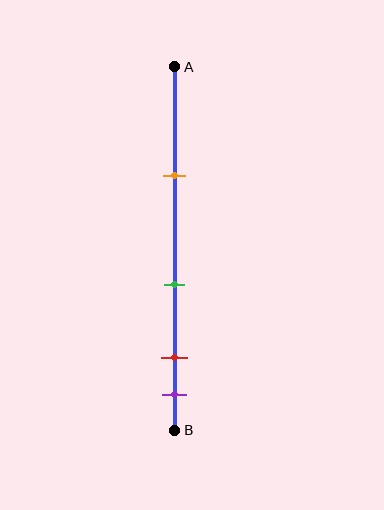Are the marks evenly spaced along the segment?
No, the marks are not evenly spaced.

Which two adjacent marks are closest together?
The red and purple marks are the closest adjacent pair.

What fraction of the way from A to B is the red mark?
The red mark is approximately 80% (0.8) of the way from A to B.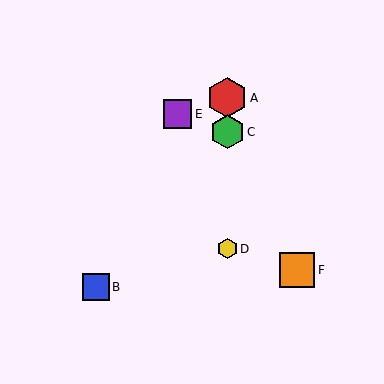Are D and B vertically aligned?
No, D is at x≈227 and B is at x≈96.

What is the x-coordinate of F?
Object F is at x≈297.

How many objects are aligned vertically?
3 objects (A, C, D) are aligned vertically.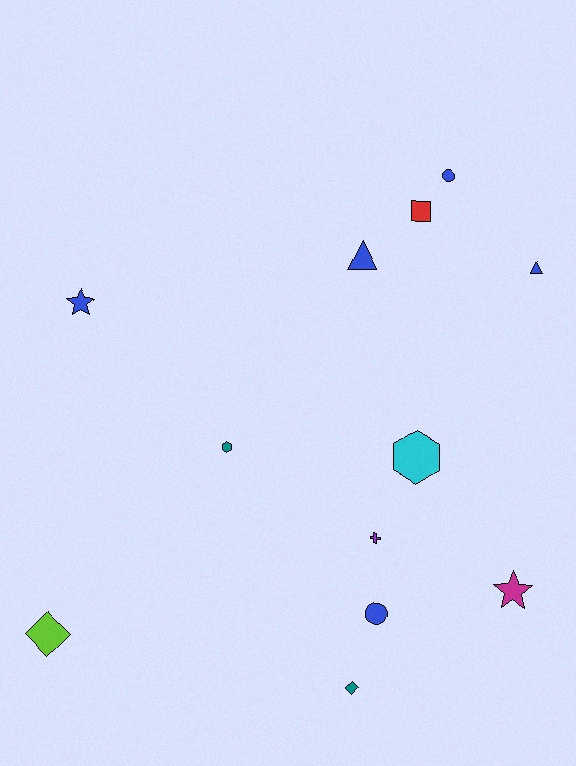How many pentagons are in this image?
There are no pentagons.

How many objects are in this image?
There are 12 objects.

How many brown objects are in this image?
There are no brown objects.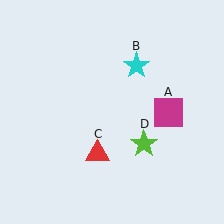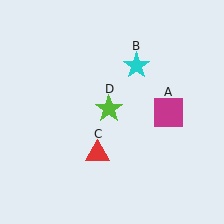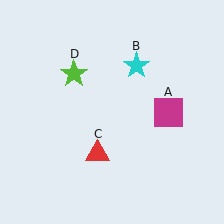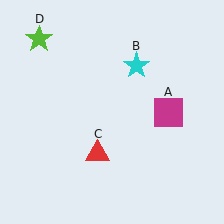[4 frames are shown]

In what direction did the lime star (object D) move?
The lime star (object D) moved up and to the left.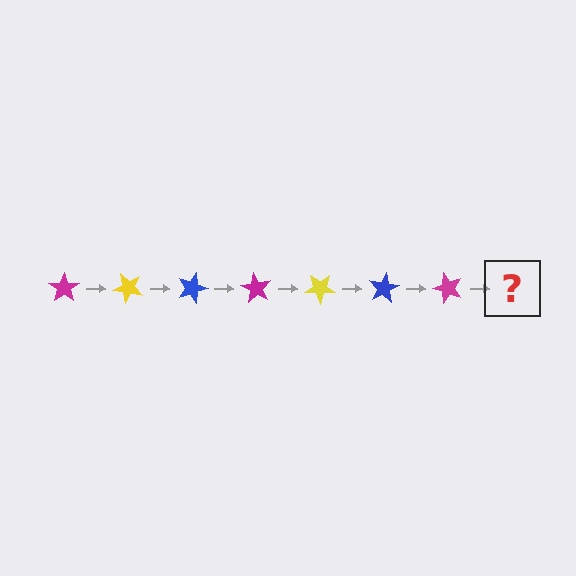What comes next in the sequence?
The next element should be a yellow star, rotated 315 degrees from the start.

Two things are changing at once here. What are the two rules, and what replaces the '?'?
The two rules are that it rotates 45 degrees each step and the color cycles through magenta, yellow, and blue. The '?' should be a yellow star, rotated 315 degrees from the start.